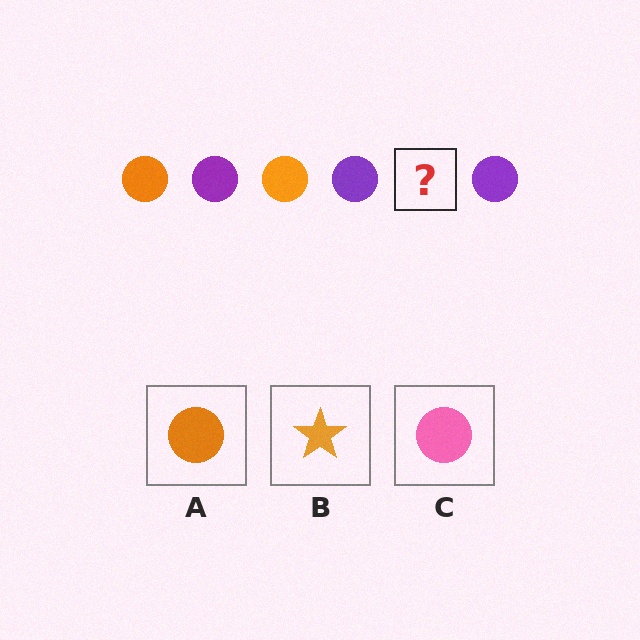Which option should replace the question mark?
Option A.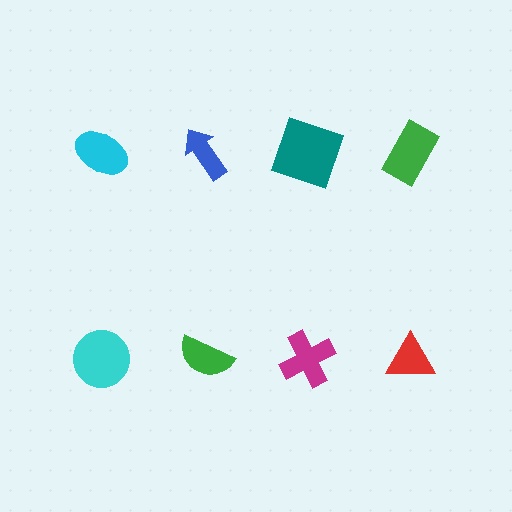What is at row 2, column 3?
A magenta cross.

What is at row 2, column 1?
A cyan circle.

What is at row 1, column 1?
A cyan ellipse.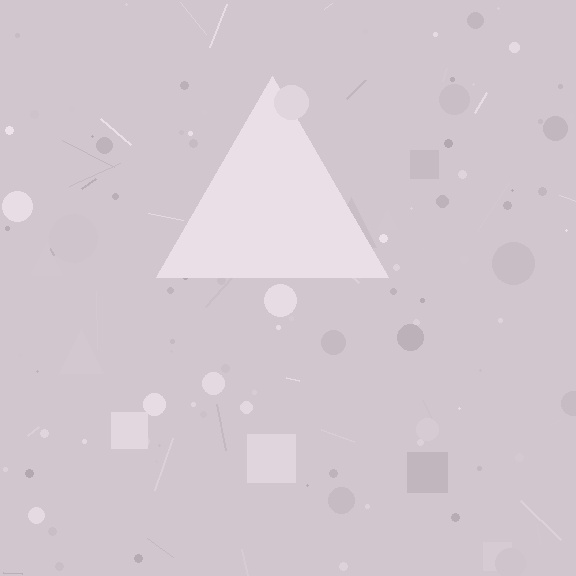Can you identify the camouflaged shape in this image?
The camouflaged shape is a triangle.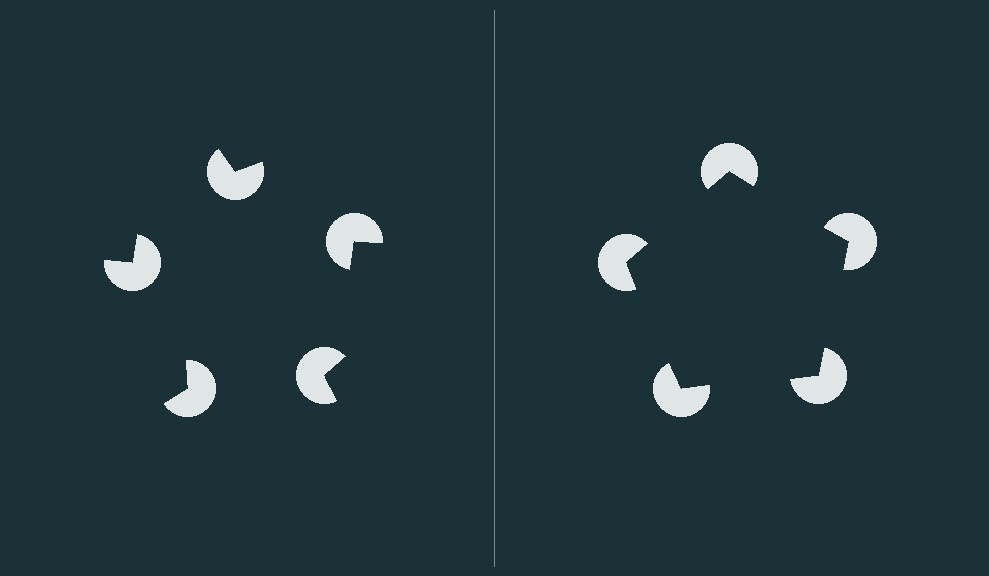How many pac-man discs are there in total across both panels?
10 — 5 on each side.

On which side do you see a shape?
An illusory pentagon appears on the right side. On the left side the wedge cuts are rotated, so no coherent shape forms.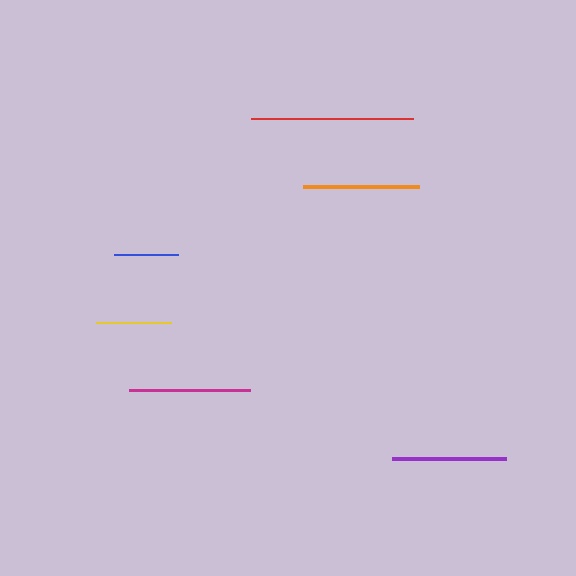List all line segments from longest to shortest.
From longest to shortest: red, magenta, orange, purple, yellow, blue.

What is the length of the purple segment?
The purple segment is approximately 114 pixels long.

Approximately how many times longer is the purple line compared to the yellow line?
The purple line is approximately 1.5 times the length of the yellow line.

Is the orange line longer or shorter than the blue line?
The orange line is longer than the blue line.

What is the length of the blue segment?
The blue segment is approximately 64 pixels long.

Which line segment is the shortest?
The blue line is the shortest at approximately 64 pixels.